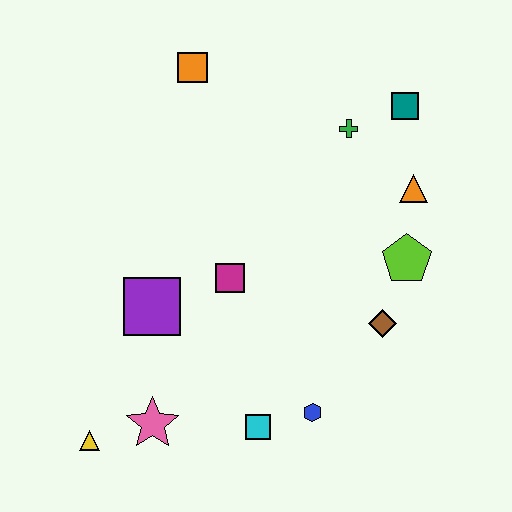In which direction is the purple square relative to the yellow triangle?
The purple square is above the yellow triangle.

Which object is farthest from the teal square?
The yellow triangle is farthest from the teal square.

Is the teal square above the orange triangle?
Yes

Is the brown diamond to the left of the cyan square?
No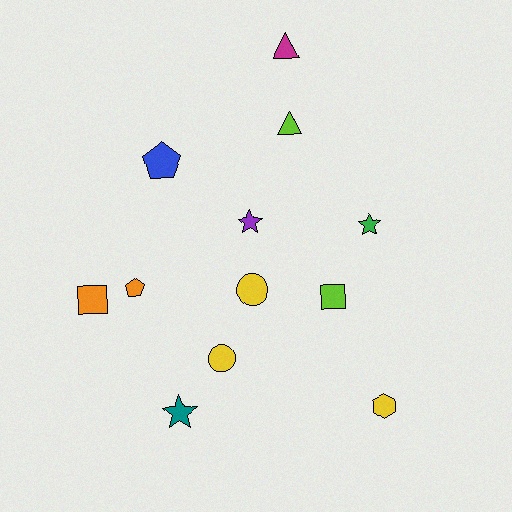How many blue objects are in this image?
There is 1 blue object.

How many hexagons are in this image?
There is 1 hexagon.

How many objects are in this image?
There are 12 objects.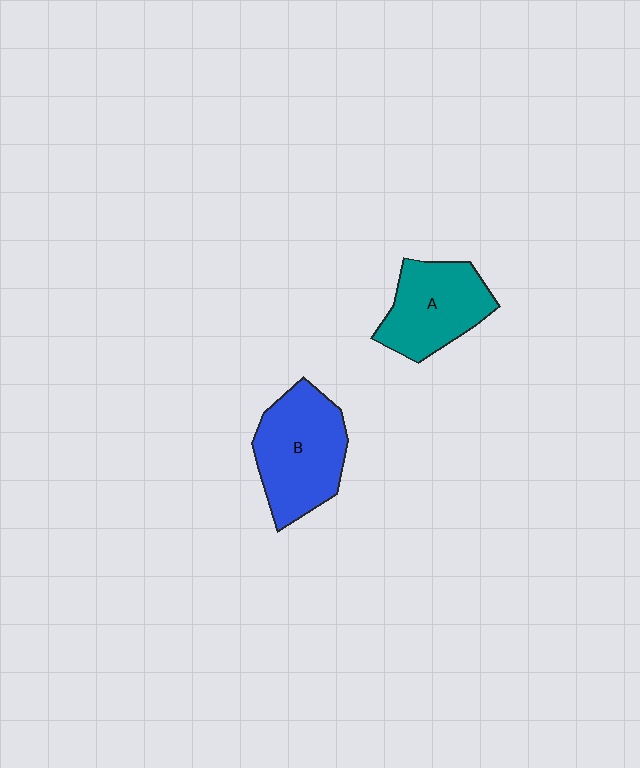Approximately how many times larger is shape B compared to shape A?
Approximately 1.2 times.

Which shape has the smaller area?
Shape A (teal).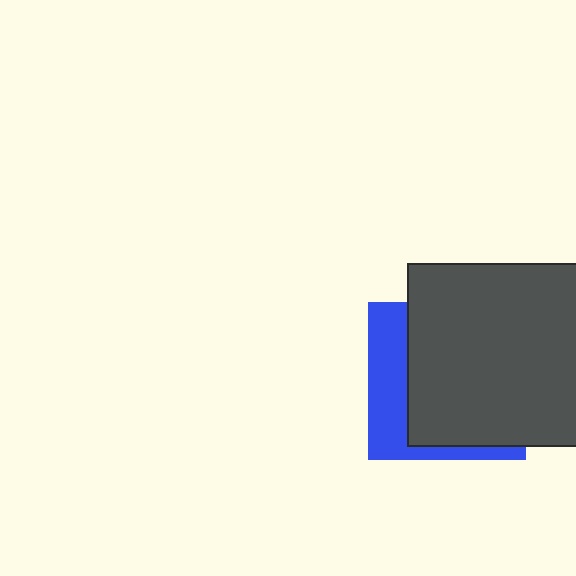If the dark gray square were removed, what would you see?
You would see the complete blue square.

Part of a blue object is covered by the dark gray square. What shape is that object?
It is a square.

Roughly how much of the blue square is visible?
A small part of it is visible (roughly 31%).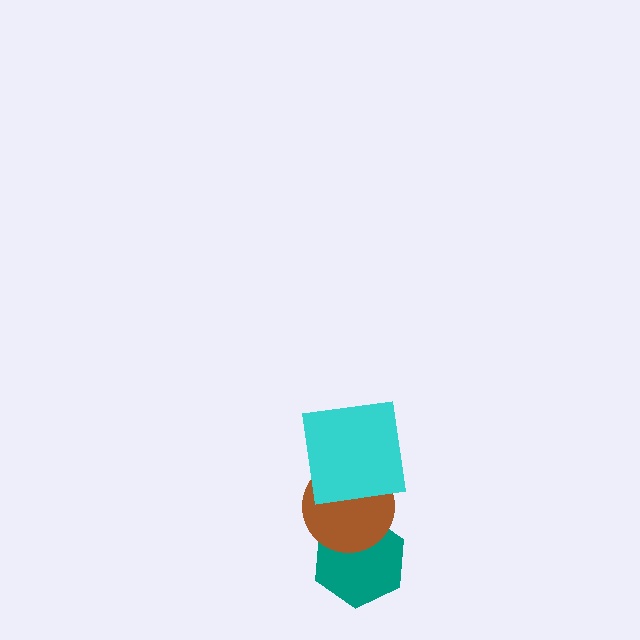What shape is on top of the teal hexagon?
The brown circle is on top of the teal hexagon.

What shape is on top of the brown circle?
The cyan square is on top of the brown circle.